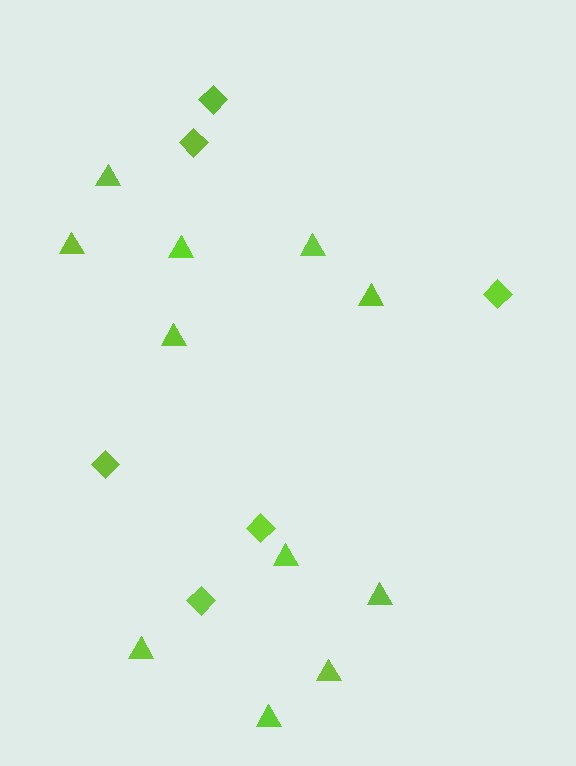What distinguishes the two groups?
There are 2 groups: one group of triangles (11) and one group of diamonds (6).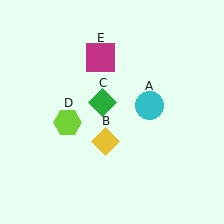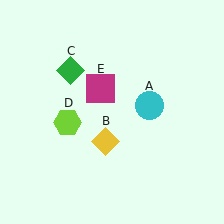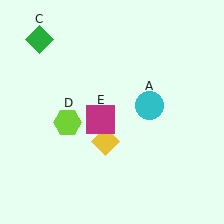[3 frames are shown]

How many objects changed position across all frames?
2 objects changed position: green diamond (object C), magenta square (object E).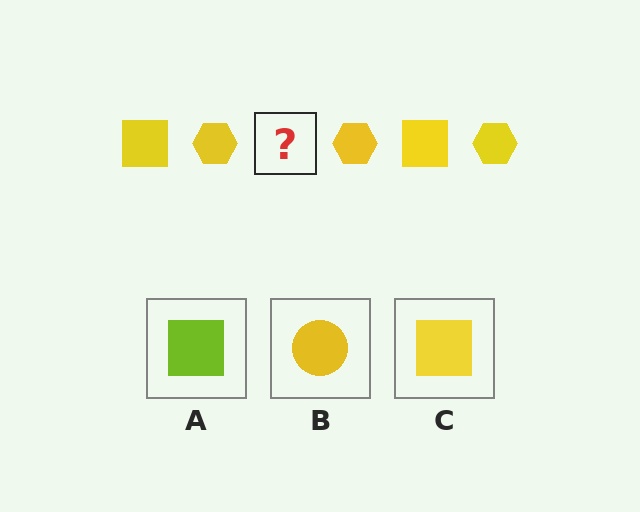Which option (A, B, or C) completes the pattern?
C.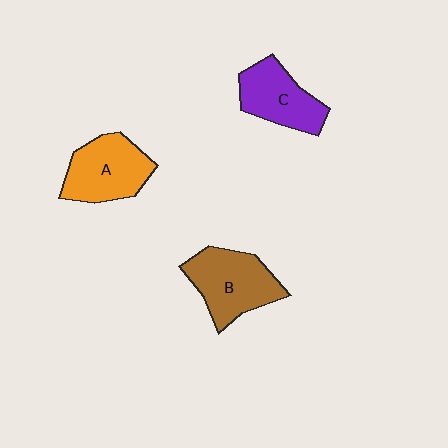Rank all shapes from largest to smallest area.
From largest to smallest: B (brown), A (orange), C (purple).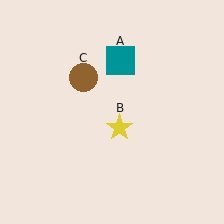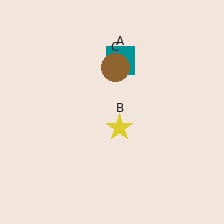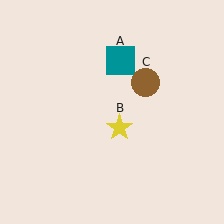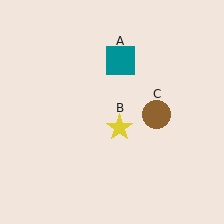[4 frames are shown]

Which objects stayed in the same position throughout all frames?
Teal square (object A) and yellow star (object B) remained stationary.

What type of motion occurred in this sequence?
The brown circle (object C) rotated clockwise around the center of the scene.